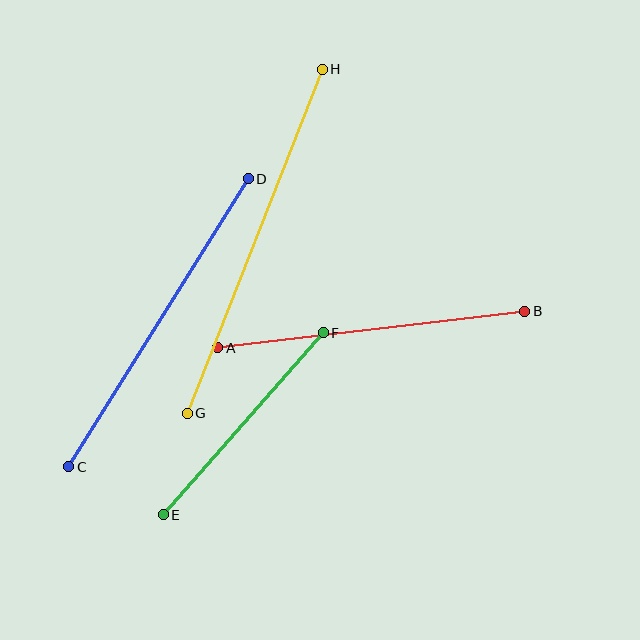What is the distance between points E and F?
The distance is approximately 243 pixels.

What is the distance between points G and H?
The distance is approximately 370 pixels.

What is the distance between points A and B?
The distance is approximately 309 pixels.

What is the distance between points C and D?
The distance is approximately 339 pixels.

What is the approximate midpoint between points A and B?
The midpoint is at approximately (371, 329) pixels.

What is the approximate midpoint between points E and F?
The midpoint is at approximately (243, 424) pixels.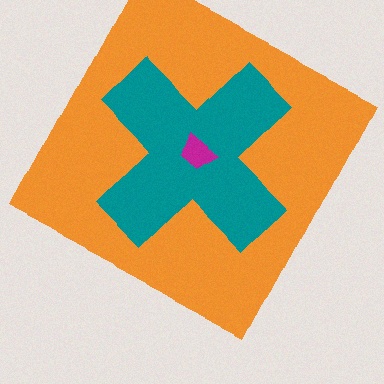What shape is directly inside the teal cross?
The magenta trapezoid.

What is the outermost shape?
The orange square.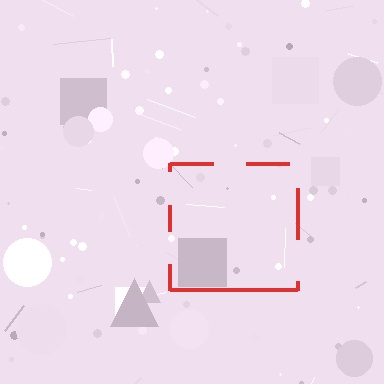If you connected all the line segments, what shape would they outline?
They would outline a square.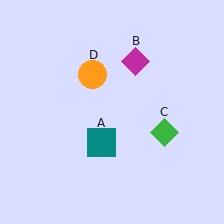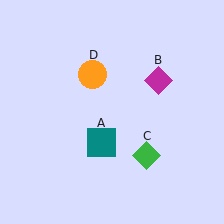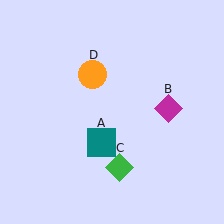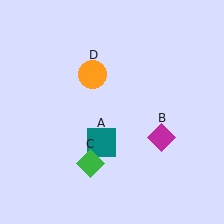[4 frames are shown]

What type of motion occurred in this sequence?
The magenta diamond (object B), green diamond (object C) rotated clockwise around the center of the scene.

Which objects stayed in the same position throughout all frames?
Teal square (object A) and orange circle (object D) remained stationary.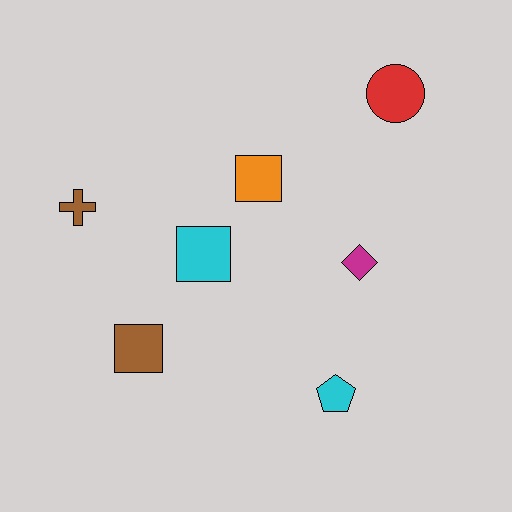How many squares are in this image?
There are 3 squares.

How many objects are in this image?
There are 7 objects.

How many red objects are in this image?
There is 1 red object.